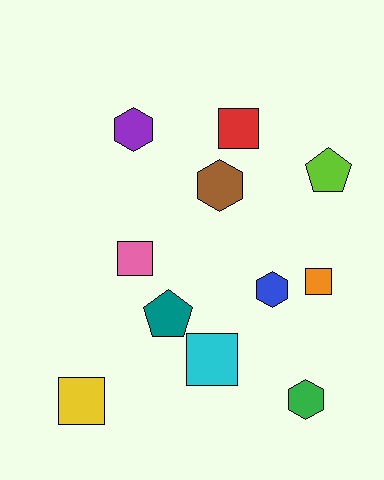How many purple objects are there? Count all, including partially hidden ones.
There is 1 purple object.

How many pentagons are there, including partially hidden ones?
There are 2 pentagons.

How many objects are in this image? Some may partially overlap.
There are 11 objects.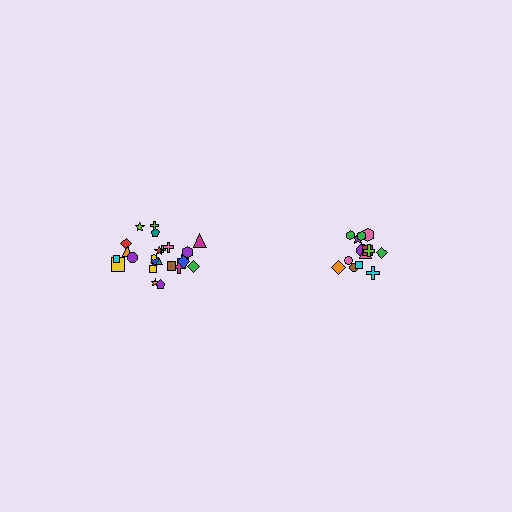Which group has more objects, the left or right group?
The left group.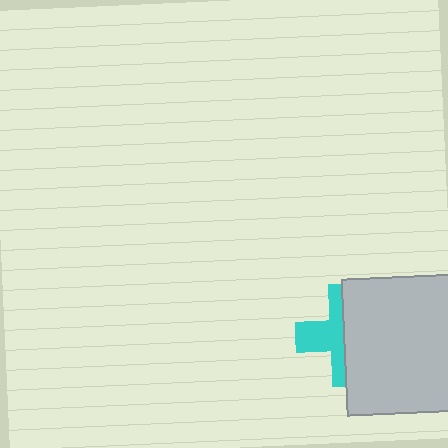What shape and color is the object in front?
The object in front is a light gray square.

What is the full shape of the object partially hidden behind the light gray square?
The partially hidden object is a cyan cross.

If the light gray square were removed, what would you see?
You would see the complete cyan cross.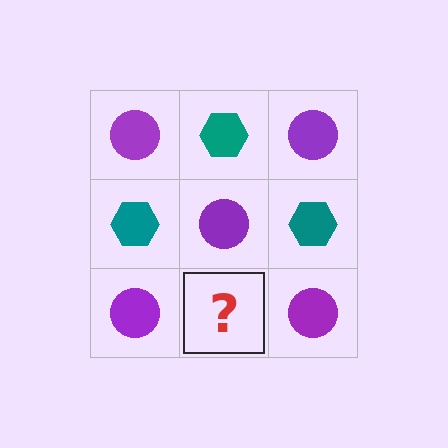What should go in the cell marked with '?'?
The missing cell should contain a teal hexagon.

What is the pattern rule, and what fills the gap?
The rule is that it alternates purple circle and teal hexagon in a checkerboard pattern. The gap should be filled with a teal hexagon.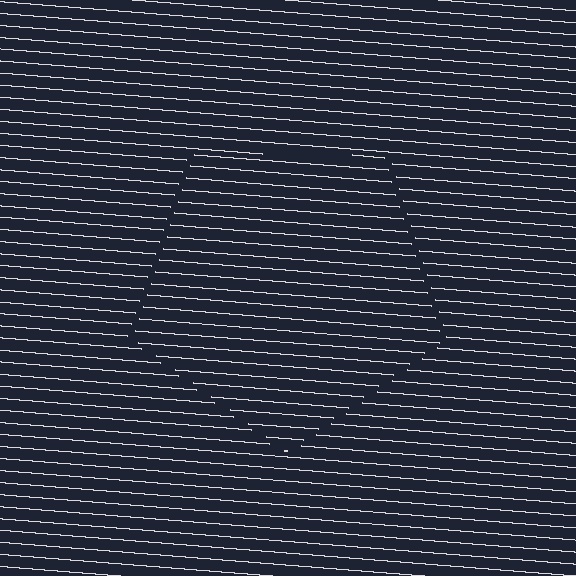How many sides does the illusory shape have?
5 sides — the line-ends trace a pentagon.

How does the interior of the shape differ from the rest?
The interior of the shape contains the same grating, shifted by half a period — the contour is defined by the phase discontinuity where line-ends from the inner and outer gratings abut.